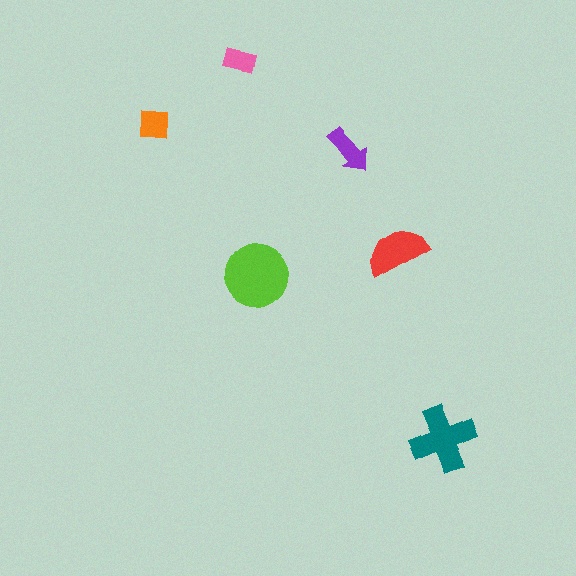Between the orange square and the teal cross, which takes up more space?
The teal cross.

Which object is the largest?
The lime circle.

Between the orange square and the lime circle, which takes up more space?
The lime circle.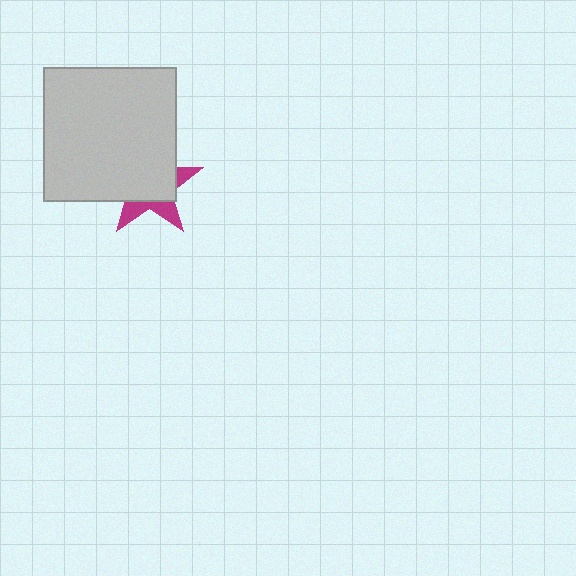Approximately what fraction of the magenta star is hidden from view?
Roughly 67% of the magenta star is hidden behind the light gray square.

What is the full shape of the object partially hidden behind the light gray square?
The partially hidden object is a magenta star.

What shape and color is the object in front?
The object in front is a light gray square.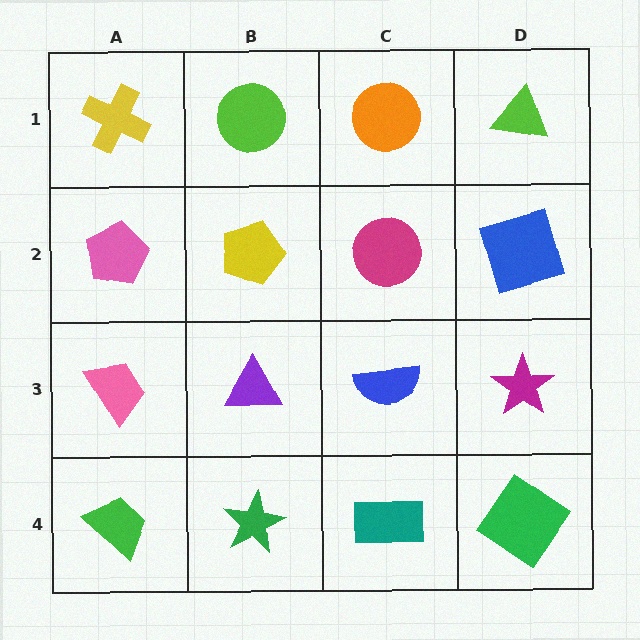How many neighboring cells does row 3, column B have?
4.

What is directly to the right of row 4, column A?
A green star.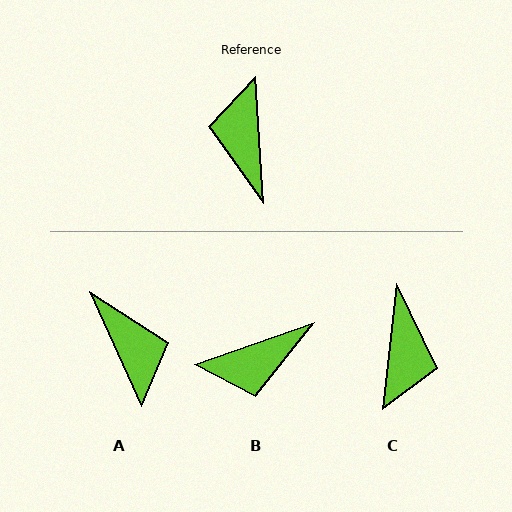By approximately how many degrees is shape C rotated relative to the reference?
Approximately 170 degrees counter-clockwise.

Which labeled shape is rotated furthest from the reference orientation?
C, about 170 degrees away.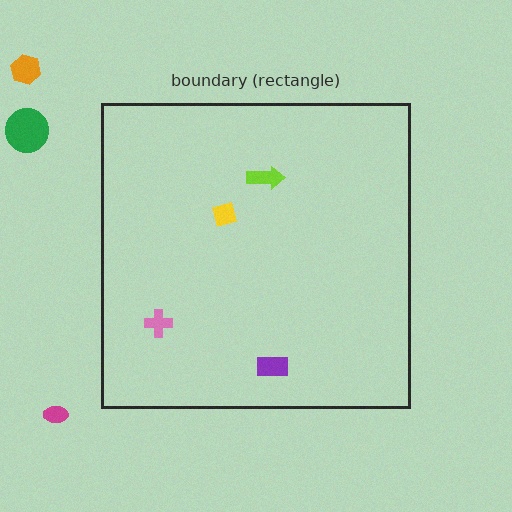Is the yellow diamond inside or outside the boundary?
Inside.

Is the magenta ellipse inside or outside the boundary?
Outside.